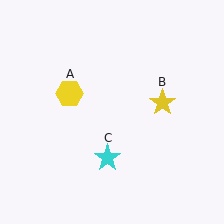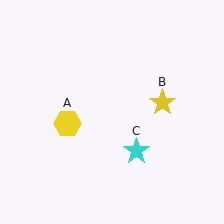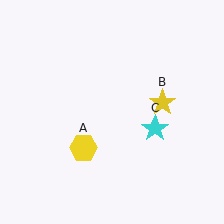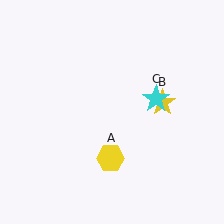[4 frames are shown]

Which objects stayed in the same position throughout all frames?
Yellow star (object B) remained stationary.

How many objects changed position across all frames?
2 objects changed position: yellow hexagon (object A), cyan star (object C).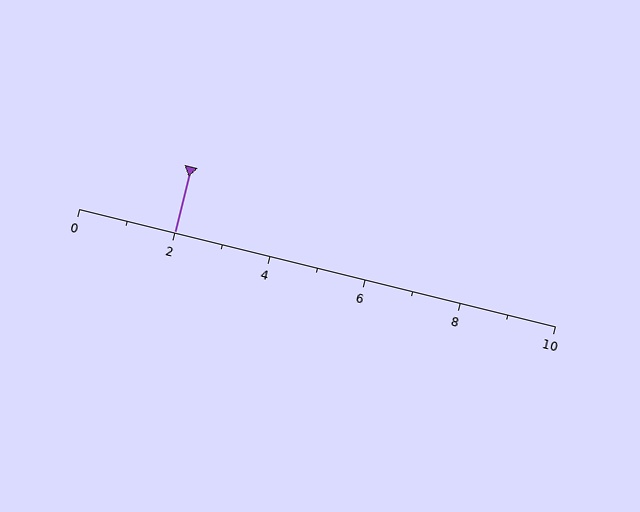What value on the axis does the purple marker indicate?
The marker indicates approximately 2.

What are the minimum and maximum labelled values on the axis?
The axis runs from 0 to 10.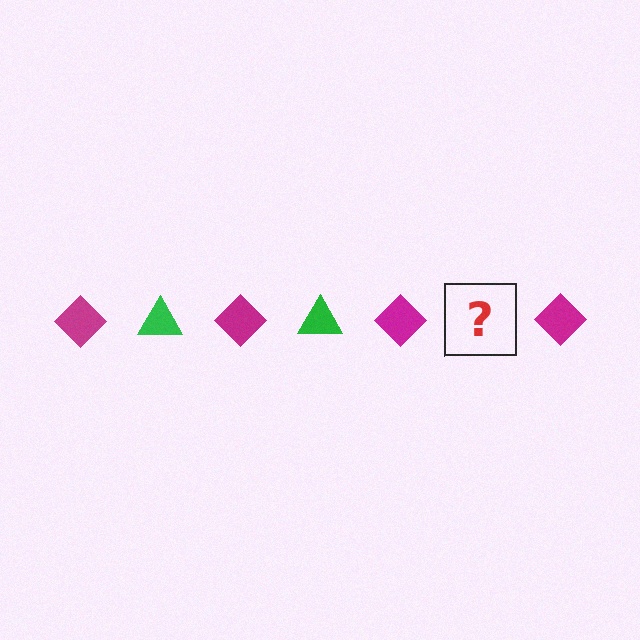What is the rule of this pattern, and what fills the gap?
The rule is that the pattern alternates between magenta diamond and green triangle. The gap should be filled with a green triangle.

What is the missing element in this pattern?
The missing element is a green triangle.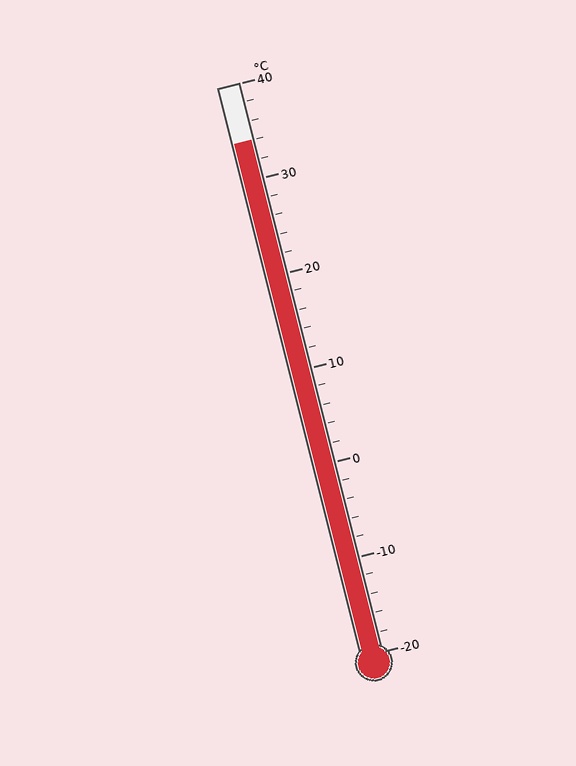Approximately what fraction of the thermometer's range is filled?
The thermometer is filled to approximately 90% of its range.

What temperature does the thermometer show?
The thermometer shows approximately 34°C.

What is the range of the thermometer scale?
The thermometer scale ranges from -20°C to 40°C.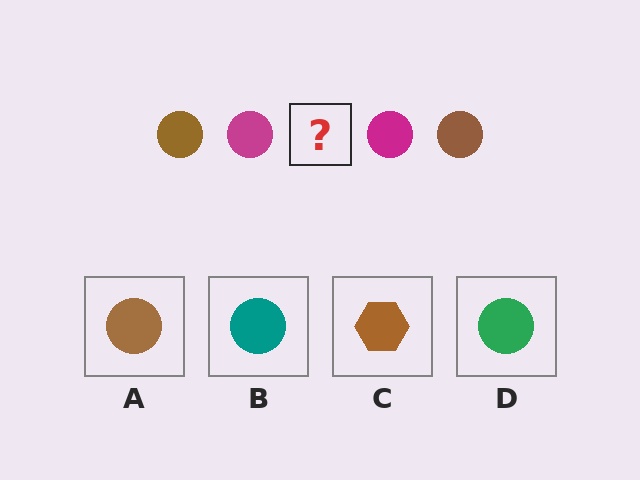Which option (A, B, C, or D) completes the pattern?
A.